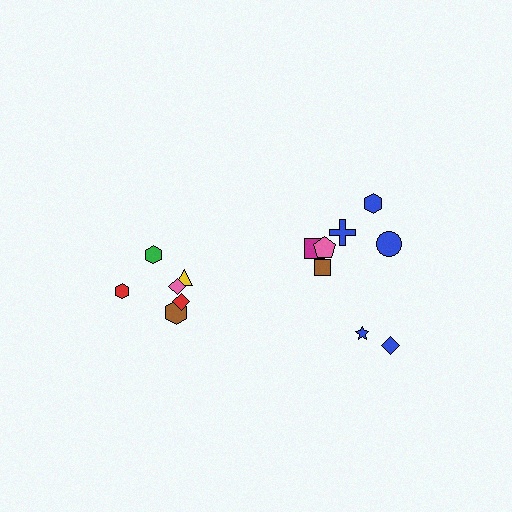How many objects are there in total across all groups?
There are 14 objects.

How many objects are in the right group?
There are 8 objects.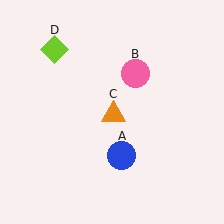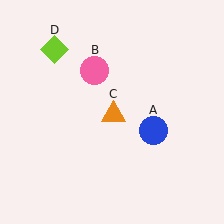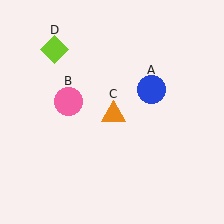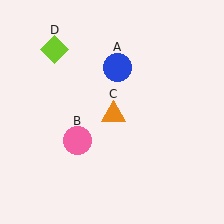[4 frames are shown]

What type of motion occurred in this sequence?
The blue circle (object A), pink circle (object B) rotated counterclockwise around the center of the scene.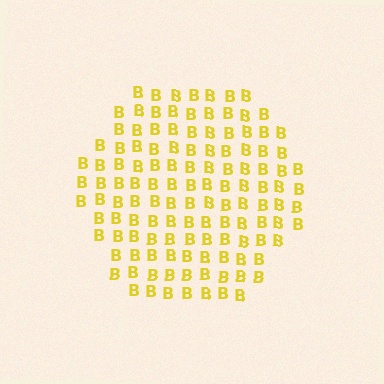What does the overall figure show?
The overall figure shows a hexagon.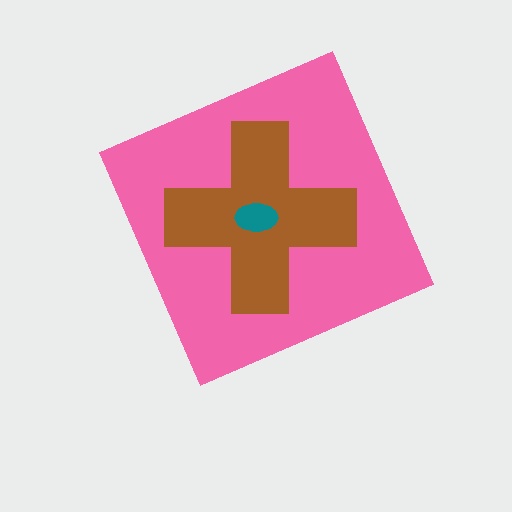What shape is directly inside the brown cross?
The teal ellipse.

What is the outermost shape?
The pink diamond.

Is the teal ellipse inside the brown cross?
Yes.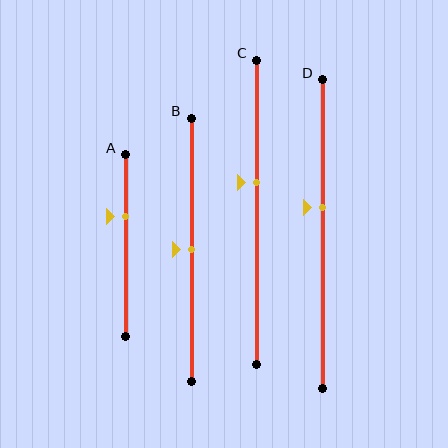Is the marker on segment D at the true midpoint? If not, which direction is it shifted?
No, the marker on segment D is shifted upward by about 9% of the segment length.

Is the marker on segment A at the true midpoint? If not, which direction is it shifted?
No, the marker on segment A is shifted upward by about 16% of the segment length.